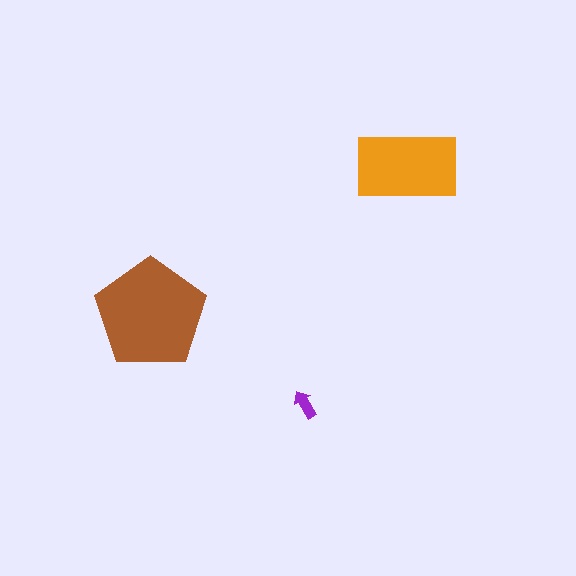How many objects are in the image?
There are 3 objects in the image.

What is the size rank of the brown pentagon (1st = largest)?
1st.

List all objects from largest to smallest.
The brown pentagon, the orange rectangle, the purple arrow.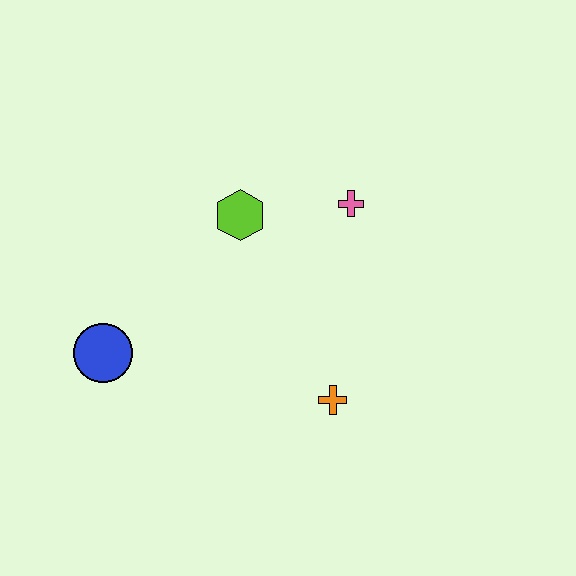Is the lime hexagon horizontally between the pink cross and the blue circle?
Yes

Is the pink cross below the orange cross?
No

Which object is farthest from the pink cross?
The blue circle is farthest from the pink cross.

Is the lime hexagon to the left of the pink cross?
Yes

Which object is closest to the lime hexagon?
The pink cross is closest to the lime hexagon.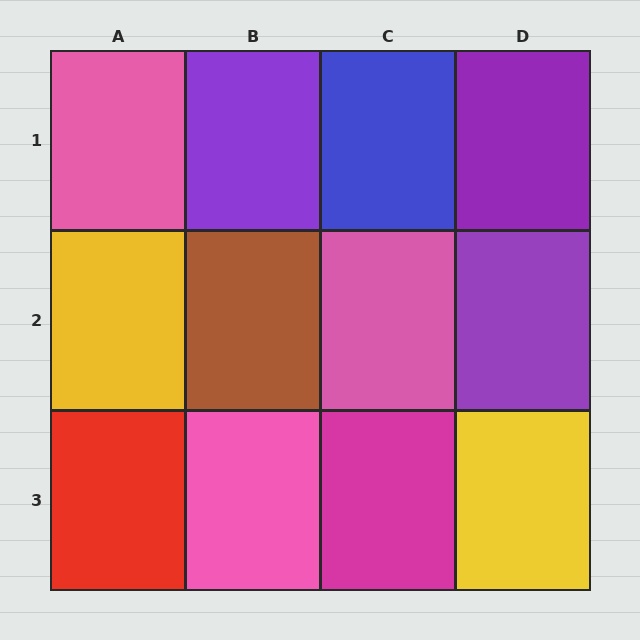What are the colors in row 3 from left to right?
Red, pink, magenta, yellow.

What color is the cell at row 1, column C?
Blue.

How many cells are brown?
1 cell is brown.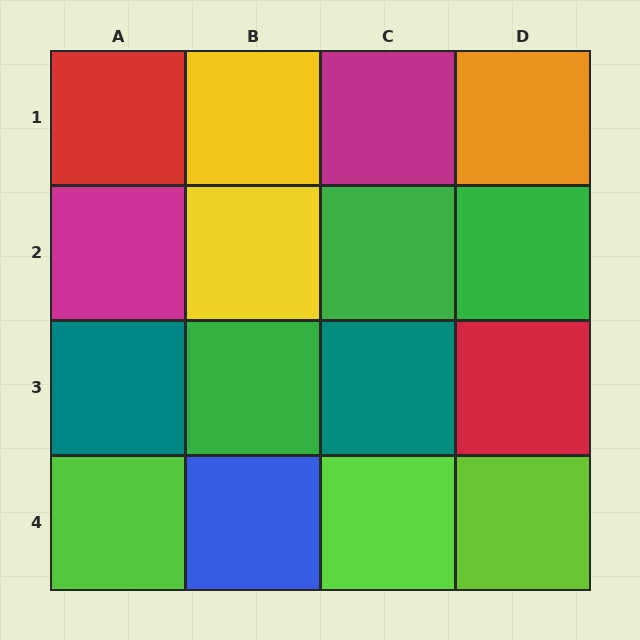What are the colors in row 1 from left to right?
Red, yellow, magenta, orange.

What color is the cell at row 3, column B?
Green.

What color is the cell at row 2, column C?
Green.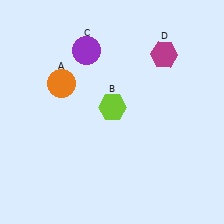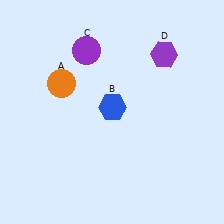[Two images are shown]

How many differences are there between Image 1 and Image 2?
There are 2 differences between the two images.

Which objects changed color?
B changed from lime to blue. D changed from magenta to purple.